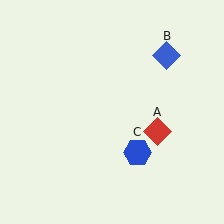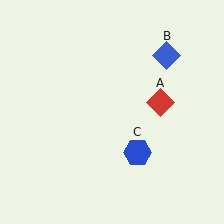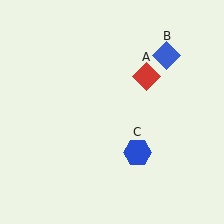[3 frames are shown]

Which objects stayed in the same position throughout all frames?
Blue diamond (object B) and blue hexagon (object C) remained stationary.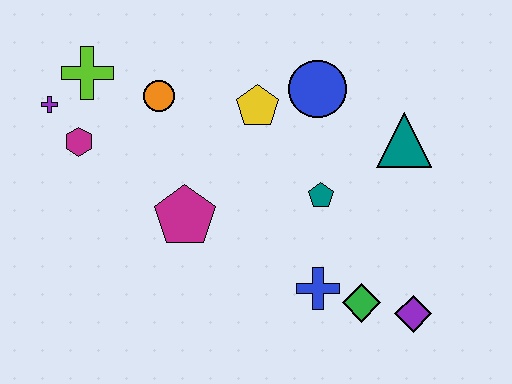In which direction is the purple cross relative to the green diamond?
The purple cross is to the left of the green diamond.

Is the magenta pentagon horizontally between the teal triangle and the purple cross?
Yes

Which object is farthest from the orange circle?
The purple diamond is farthest from the orange circle.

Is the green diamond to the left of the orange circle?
No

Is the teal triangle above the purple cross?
No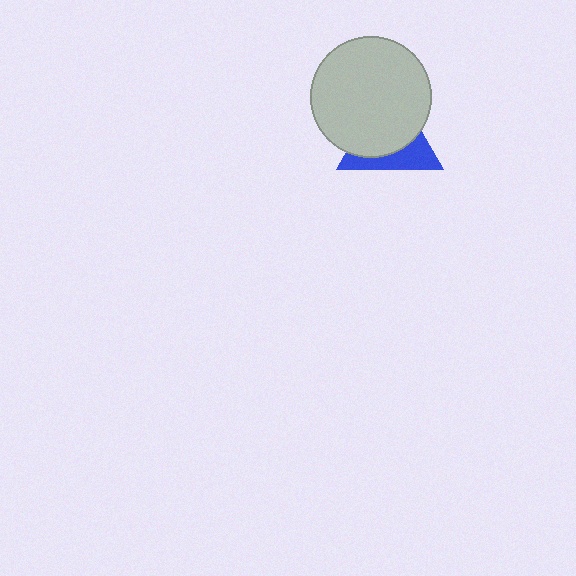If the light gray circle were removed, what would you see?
You would see the complete blue triangle.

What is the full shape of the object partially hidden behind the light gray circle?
The partially hidden object is a blue triangle.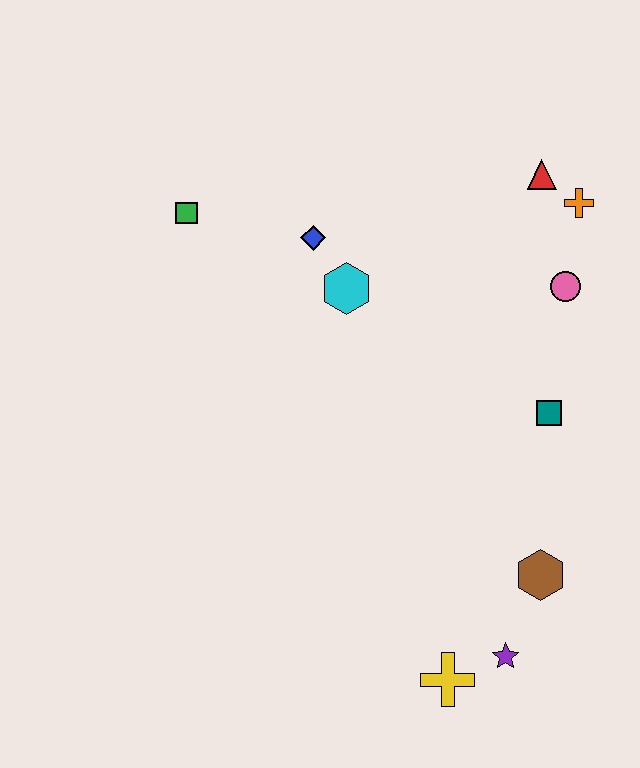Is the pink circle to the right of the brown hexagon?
Yes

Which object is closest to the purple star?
The yellow cross is closest to the purple star.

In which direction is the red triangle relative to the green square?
The red triangle is to the right of the green square.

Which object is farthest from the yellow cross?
The green square is farthest from the yellow cross.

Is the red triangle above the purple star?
Yes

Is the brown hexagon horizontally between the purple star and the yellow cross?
No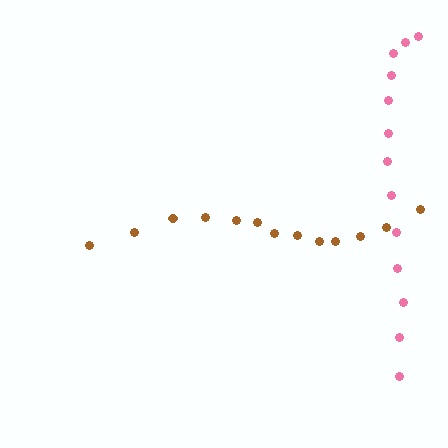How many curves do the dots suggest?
There are 2 distinct paths.